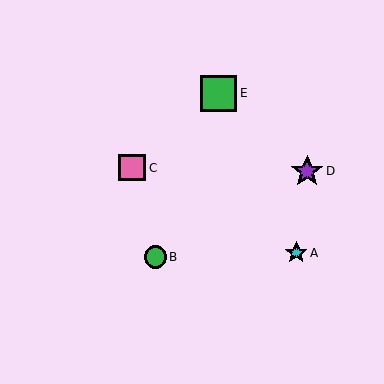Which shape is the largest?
The green square (labeled E) is the largest.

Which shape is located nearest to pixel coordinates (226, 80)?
The green square (labeled E) at (219, 93) is nearest to that location.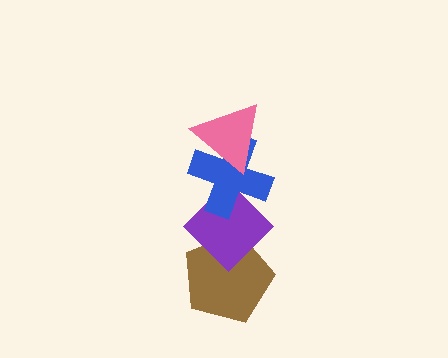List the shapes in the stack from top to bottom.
From top to bottom: the pink triangle, the blue cross, the purple diamond, the brown pentagon.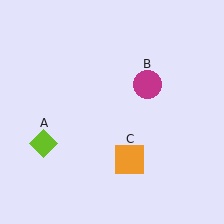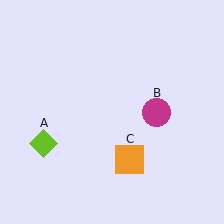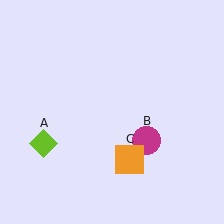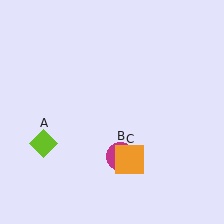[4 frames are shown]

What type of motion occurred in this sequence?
The magenta circle (object B) rotated clockwise around the center of the scene.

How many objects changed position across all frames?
1 object changed position: magenta circle (object B).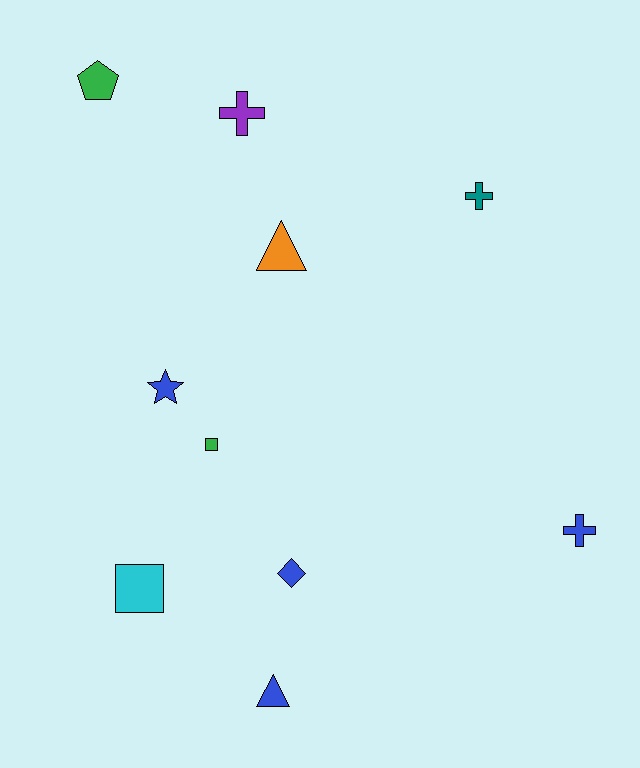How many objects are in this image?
There are 10 objects.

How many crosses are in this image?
There are 3 crosses.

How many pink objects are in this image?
There are no pink objects.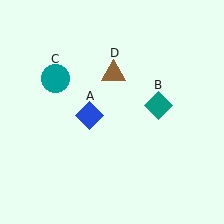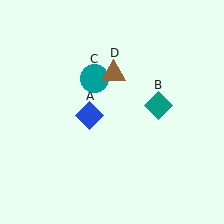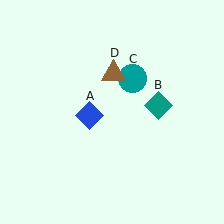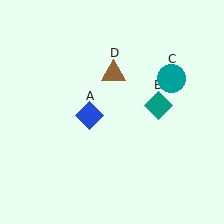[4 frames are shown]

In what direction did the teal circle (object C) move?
The teal circle (object C) moved right.